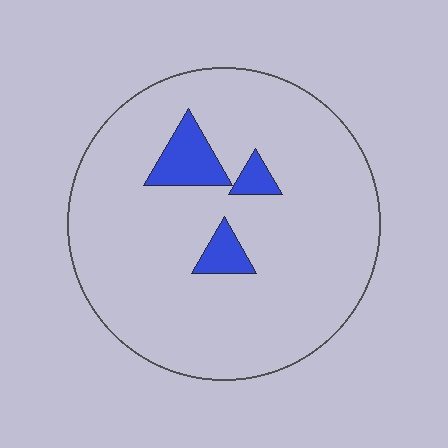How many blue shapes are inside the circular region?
3.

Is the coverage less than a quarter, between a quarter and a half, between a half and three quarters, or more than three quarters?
Less than a quarter.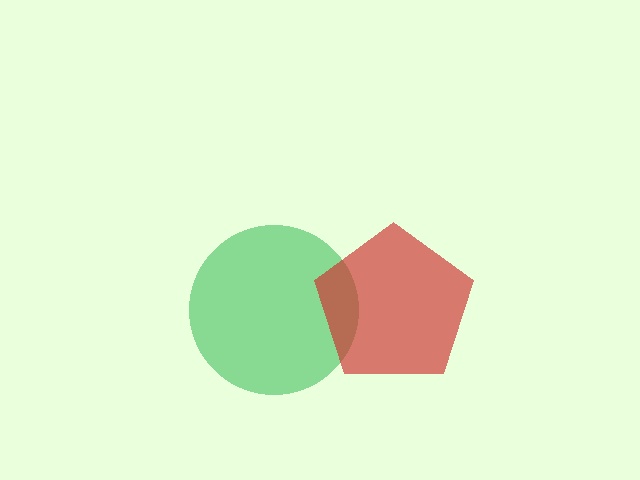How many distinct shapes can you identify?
There are 2 distinct shapes: a green circle, a red pentagon.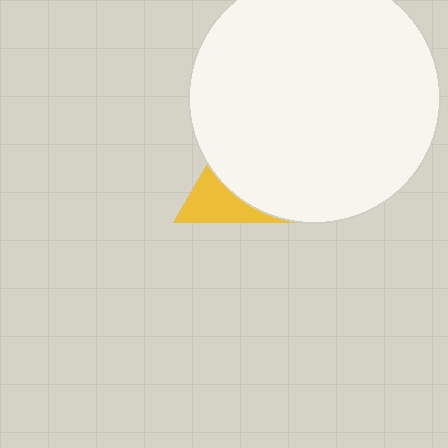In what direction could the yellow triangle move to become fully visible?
The yellow triangle could move toward the lower-left. That would shift it out from behind the white circle entirely.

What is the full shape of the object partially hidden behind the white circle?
The partially hidden object is a yellow triangle.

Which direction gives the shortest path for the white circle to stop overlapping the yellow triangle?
Moving toward the upper-right gives the shortest separation.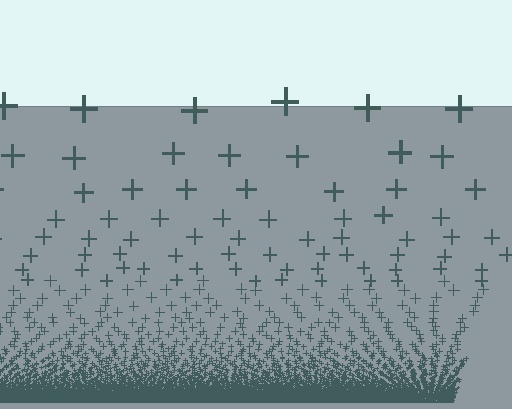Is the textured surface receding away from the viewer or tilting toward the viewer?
The surface appears to tilt toward the viewer. Texture elements get larger and sparser toward the top.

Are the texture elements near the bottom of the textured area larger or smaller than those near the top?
Smaller. The gradient is inverted — elements near the bottom are smaller and denser.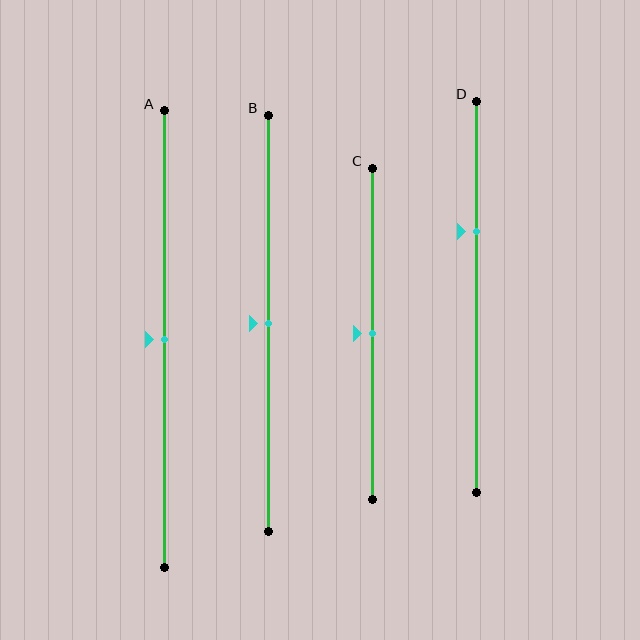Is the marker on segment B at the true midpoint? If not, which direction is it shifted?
Yes, the marker on segment B is at the true midpoint.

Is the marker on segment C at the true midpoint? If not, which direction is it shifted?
Yes, the marker on segment C is at the true midpoint.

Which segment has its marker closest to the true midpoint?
Segment A has its marker closest to the true midpoint.